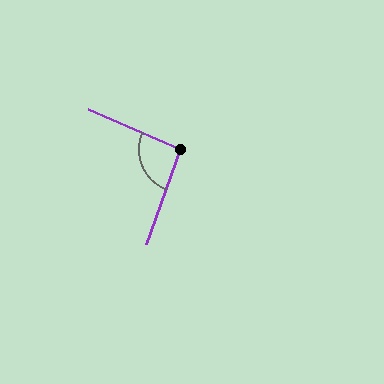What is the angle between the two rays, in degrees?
Approximately 94 degrees.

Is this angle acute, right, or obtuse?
It is approximately a right angle.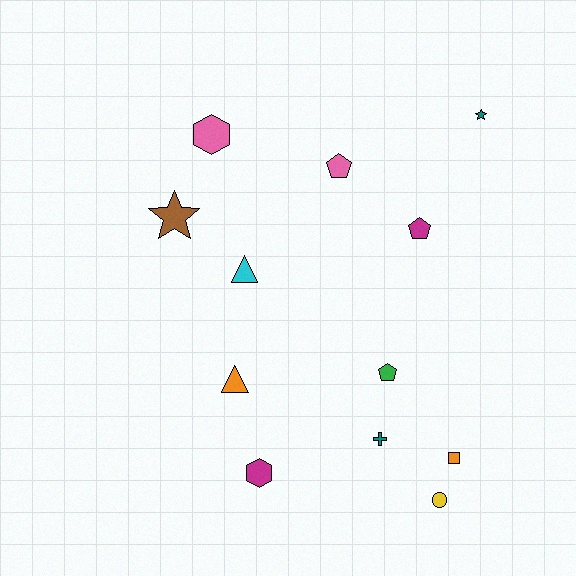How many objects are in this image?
There are 12 objects.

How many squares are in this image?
There is 1 square.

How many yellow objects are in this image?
There is 1 yellow object.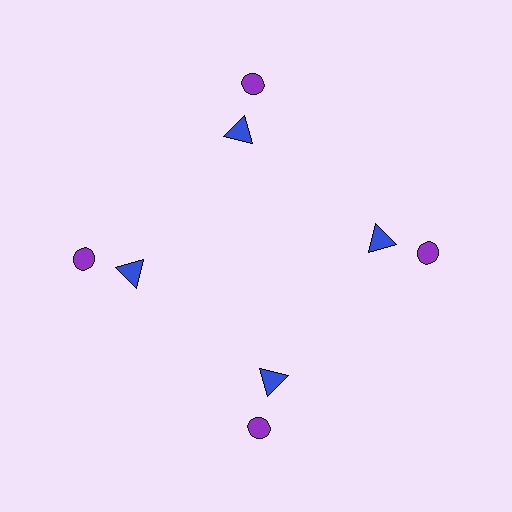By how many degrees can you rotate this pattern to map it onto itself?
The pattern maps onto itself every 90 degrees of rotation.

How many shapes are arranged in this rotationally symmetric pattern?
There are 8 shapes, arranged in 4 groups of 2.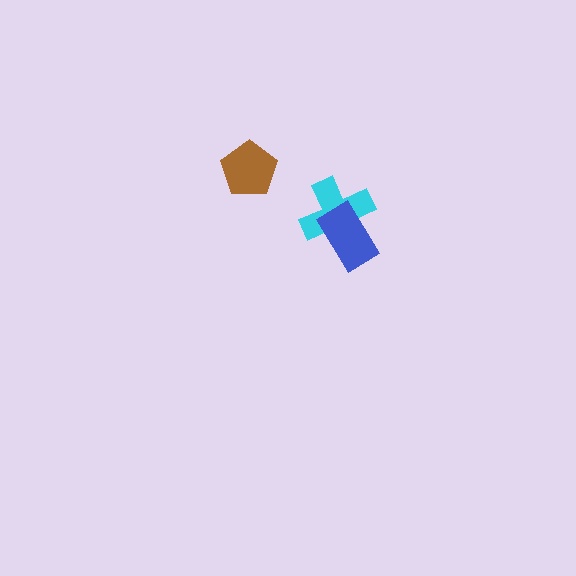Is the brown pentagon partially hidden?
No, no other shape covers it.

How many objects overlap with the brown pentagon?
0 objects overlap with the brown pentagon.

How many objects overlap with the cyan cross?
1 object overlaps with the cyan cross.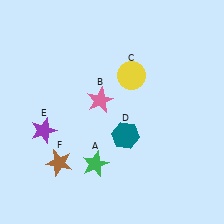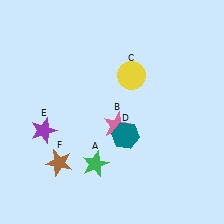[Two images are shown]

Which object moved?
The pink star (B) moved down.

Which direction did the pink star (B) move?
The pink star (B) moved down.